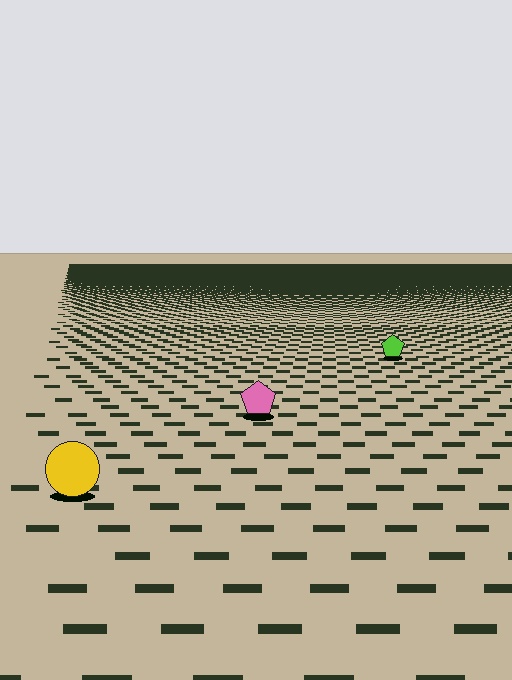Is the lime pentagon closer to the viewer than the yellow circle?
No. The yellow circle is closer — you can tell from the texture gradient: the ground texture is coarser near it.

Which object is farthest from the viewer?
The lime pentagon is farthest from the viewer. It appears smaller and the ground texture around it is denser.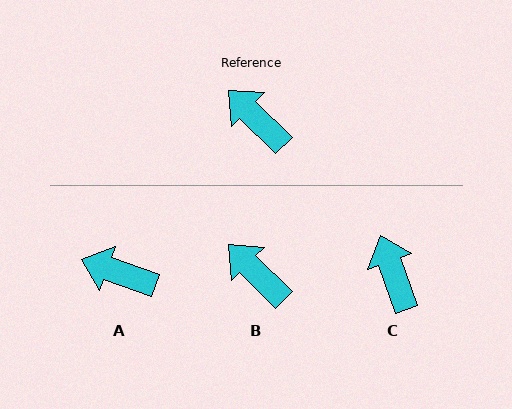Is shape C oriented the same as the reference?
No, it is off by about 26 degrees.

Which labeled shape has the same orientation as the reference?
B.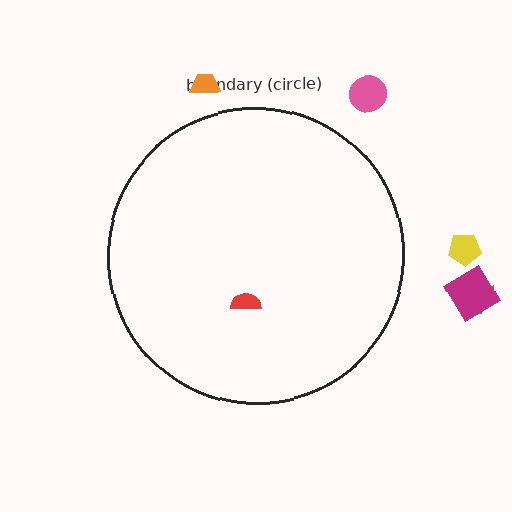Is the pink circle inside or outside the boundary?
Outside.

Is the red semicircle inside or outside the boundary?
Inside.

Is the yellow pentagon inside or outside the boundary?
Outside.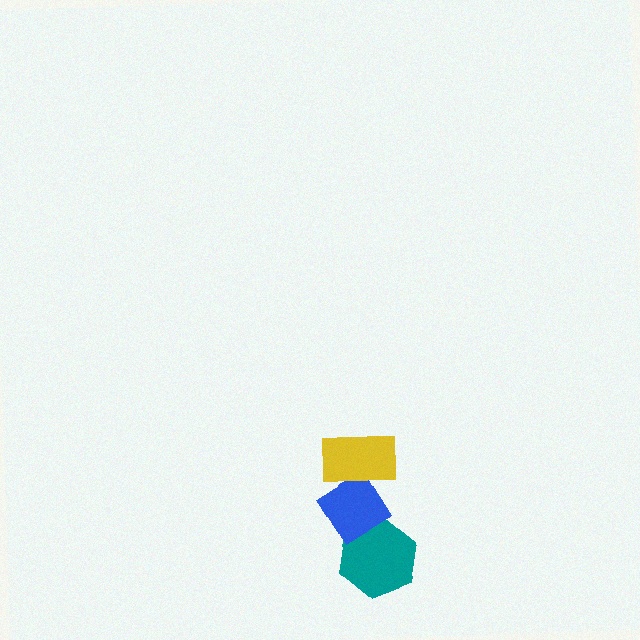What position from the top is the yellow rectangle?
The yellow rectangle is 1st from the top.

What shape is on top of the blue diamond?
The yellow rectangle is on top of the blue diamond.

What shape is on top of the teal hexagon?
The blue diamond is on top of the teal hexagon.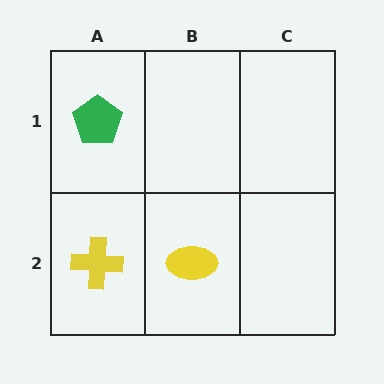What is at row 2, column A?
A yellow cross.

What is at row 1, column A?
A green pentagon.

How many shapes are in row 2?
2 shapes.